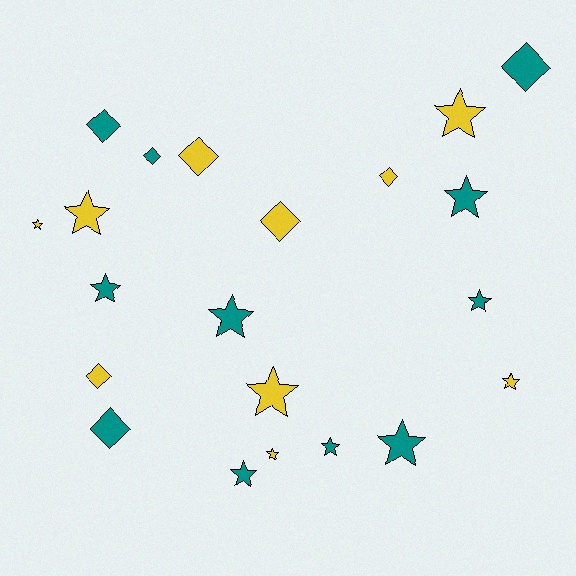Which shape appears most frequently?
Star, with 13 objects.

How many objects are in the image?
There are 21 objects.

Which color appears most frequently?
Teal, with 11 objects.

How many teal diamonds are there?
There are 4 teal diamonds.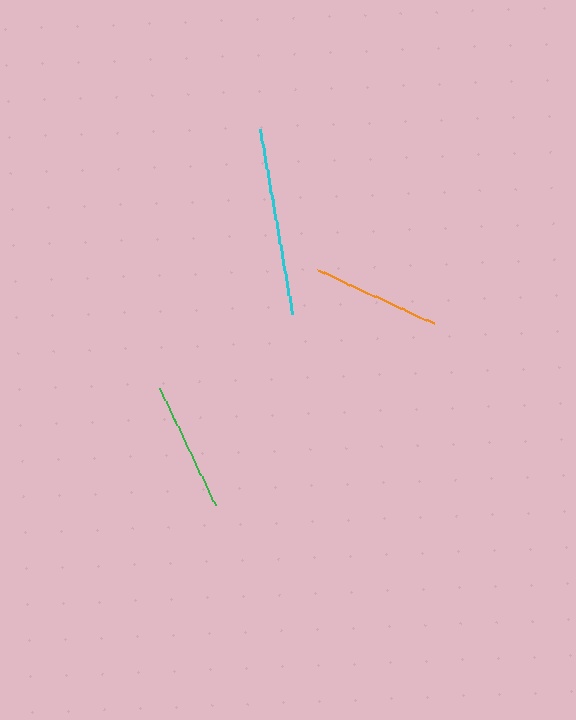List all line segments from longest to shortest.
From longest to shortest: cyan, green, orange.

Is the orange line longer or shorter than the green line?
The green line is longer than the orange line.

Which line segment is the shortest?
The orange line is the shortest at approximately 128 pixels.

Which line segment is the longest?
The cyan line is the longest at approximately 188 pixels.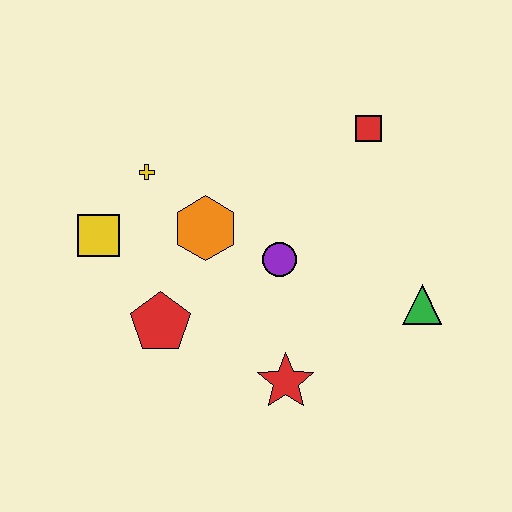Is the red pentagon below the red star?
No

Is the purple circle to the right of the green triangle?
No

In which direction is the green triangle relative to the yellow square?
The green triangle is to the right of the yellow square.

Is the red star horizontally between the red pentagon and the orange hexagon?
No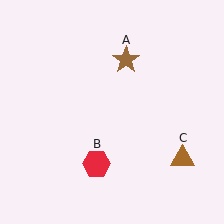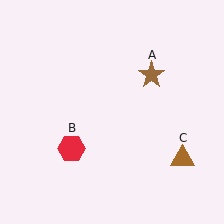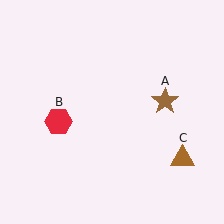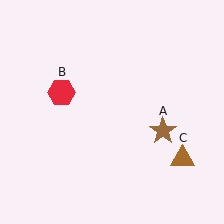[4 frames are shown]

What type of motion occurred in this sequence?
The brown star (object A), red hexagon (object B) rotated clockwise around the center of the scene.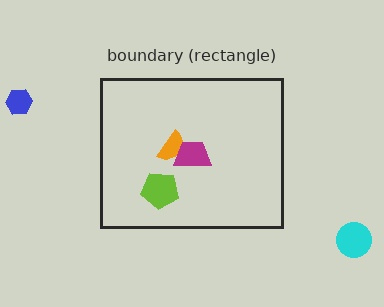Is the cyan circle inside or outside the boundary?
Outside.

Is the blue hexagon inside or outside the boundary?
Outside.